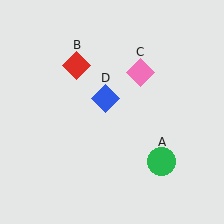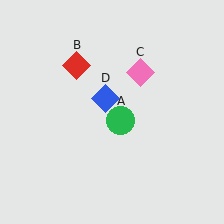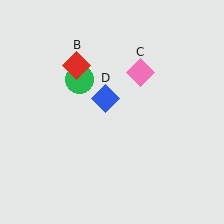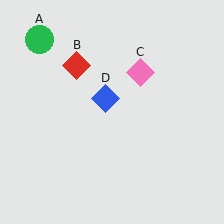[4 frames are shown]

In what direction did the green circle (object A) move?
The green circle (object A) moved up and to the left.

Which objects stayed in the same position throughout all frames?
Red diamond (object B) and pink diamond (object C) and blue diamond (object D) remained stationary.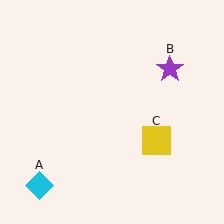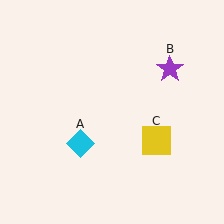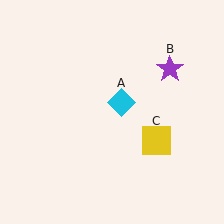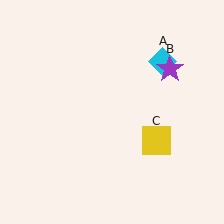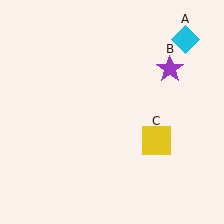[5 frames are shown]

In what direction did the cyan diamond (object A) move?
The cyan diamond (object A) moved up and to the right.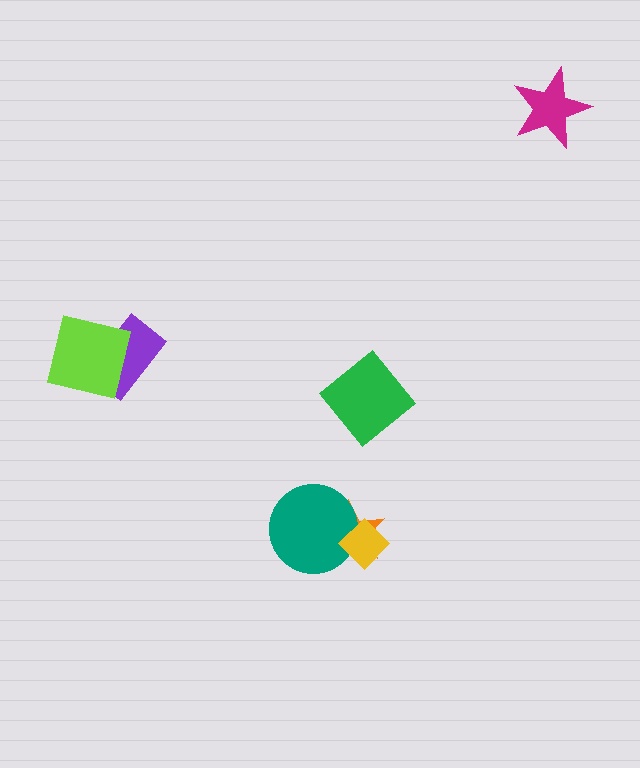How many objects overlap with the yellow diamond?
2 objects overlap with the yellow diamond.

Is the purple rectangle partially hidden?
Yes, it is partially covered by another shape.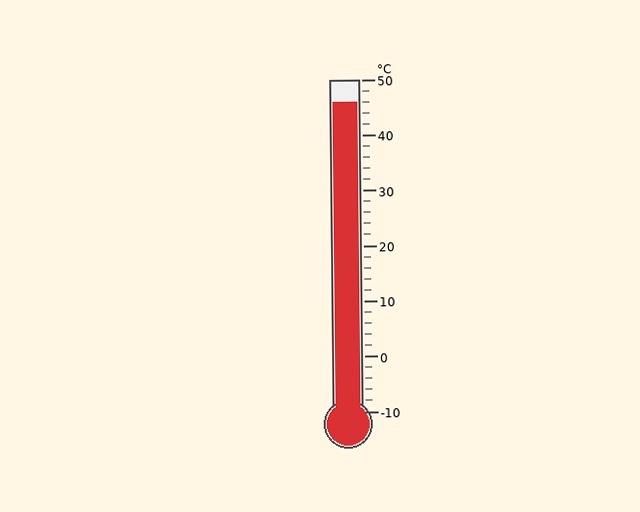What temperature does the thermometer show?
The thermometer shows approximately 46°C.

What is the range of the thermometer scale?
The thermometer scale ranges from -10°C to 50°C.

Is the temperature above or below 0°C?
The temperature is above 0°C.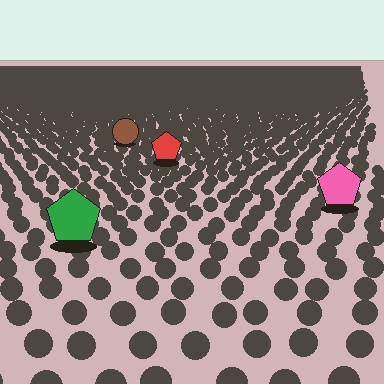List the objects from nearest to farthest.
From nearest to farthest: the green pentagon, the pink pentagon, the red pentagon, the brown circle.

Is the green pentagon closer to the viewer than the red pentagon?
Yes. The green pentagon is closer — you can tell from the texture gradient: the ground texture is coarser near it.